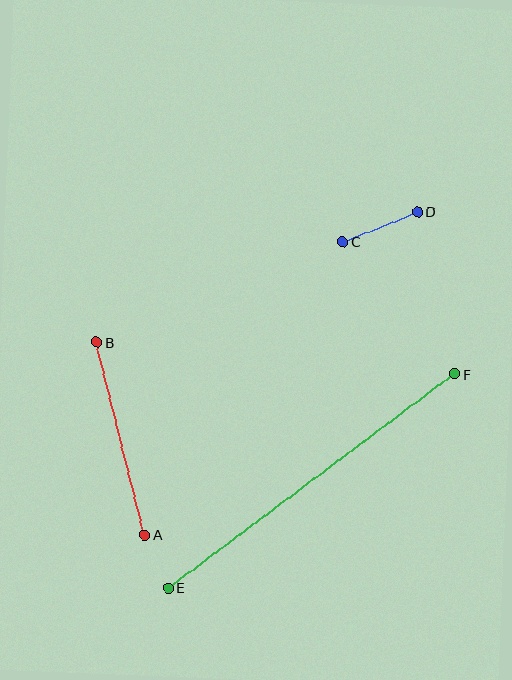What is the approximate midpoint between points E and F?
The midpoint is at approximately (312, 481) pixels.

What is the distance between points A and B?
The distance is approximately 199 pixels.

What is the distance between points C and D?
The distance is approximately 81 pixels.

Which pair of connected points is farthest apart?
Points E and F are farthest apart.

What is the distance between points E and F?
The distance is approximately 357 pixels.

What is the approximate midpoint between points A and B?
The midpoint is at approximately (121, 439) pixels.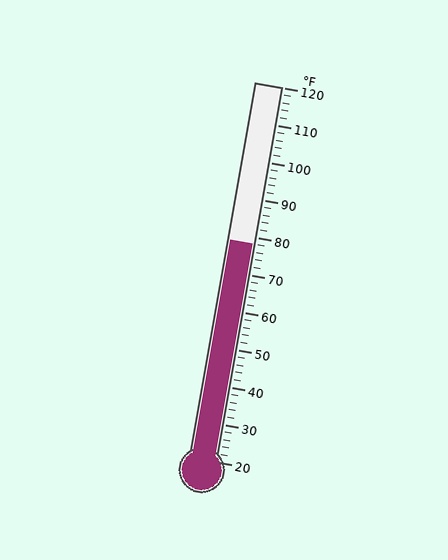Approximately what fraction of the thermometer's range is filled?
The thermometer is filled to approximately 60% of its range.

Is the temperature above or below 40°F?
The temperature is above 40°F.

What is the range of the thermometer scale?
The thermometer scale ranges from 20°F to 120°F.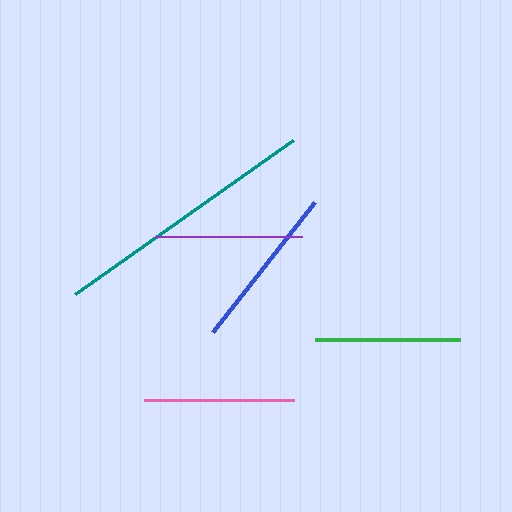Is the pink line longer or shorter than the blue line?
The blue line is longer than the pink line.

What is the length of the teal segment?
The teal segment is approximately 267 pixels long.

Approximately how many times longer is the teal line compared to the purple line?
The teal line is approximately 1.8 times the length of the purple line.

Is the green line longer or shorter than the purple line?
The purple line is longer than the green line.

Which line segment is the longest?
The teal line is the longest at approximately 267 pixels.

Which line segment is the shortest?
The green line is the shortest at approximately 144 pixels.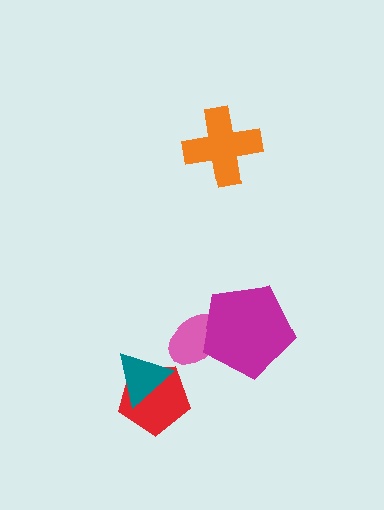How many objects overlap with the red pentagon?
1 object overlaps with the red pentagon.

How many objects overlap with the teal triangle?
1 object overlaps with the teal triangle.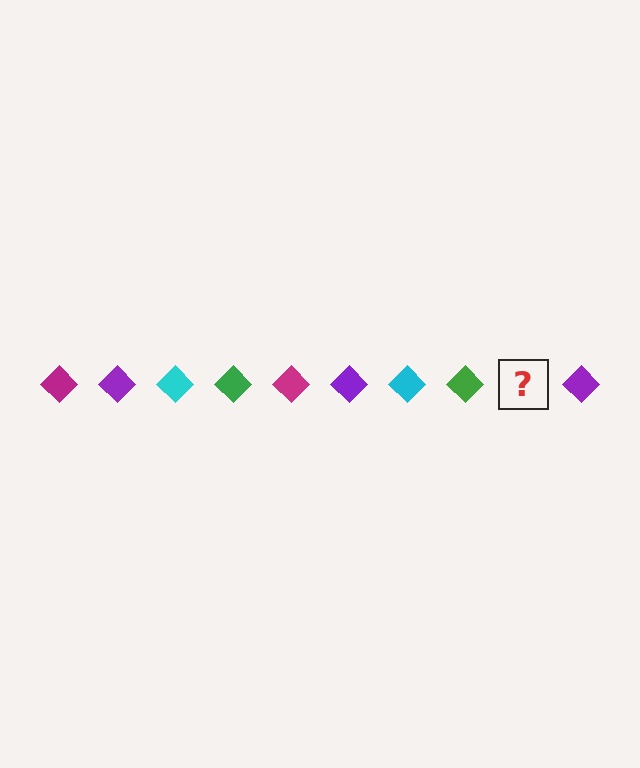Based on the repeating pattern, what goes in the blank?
The blank should be a magenta diamond.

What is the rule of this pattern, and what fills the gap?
The rule is that the pattern cycles through magenta, purple, cyan, green diamonds. The gap should be filled with a magenta diamond.